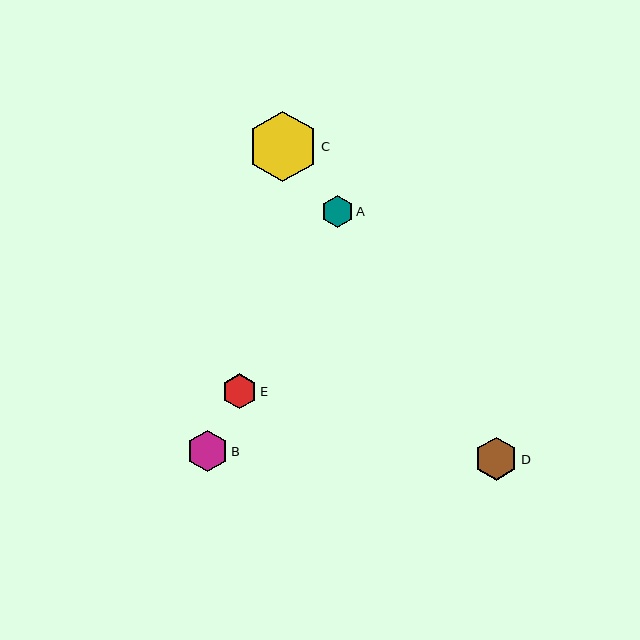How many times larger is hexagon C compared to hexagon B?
Hexagon C is approximately 1.7 times the size of hexagon B.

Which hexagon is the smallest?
Hexagon A is the smallest with a size of approximately 32 pixels.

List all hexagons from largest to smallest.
From largest to smallest: C, D, B, E, A.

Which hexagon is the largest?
Hexagon C is the largest with a size of approximately 71 pixels.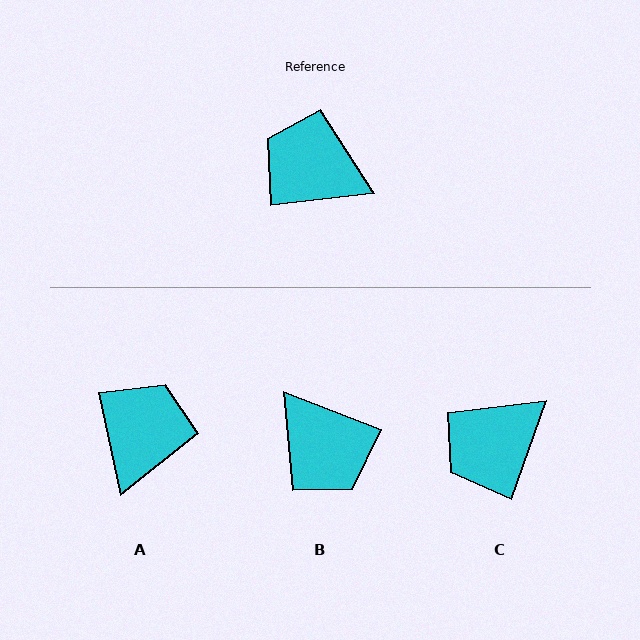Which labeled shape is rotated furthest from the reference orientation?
B, about 152 degrees away.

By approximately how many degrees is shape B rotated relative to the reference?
Approximately 152 degrees counter-clockwise.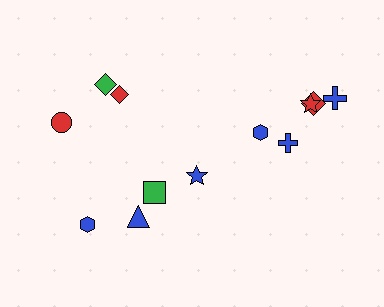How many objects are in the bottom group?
There are 4 objects.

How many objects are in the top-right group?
There are 5 objects.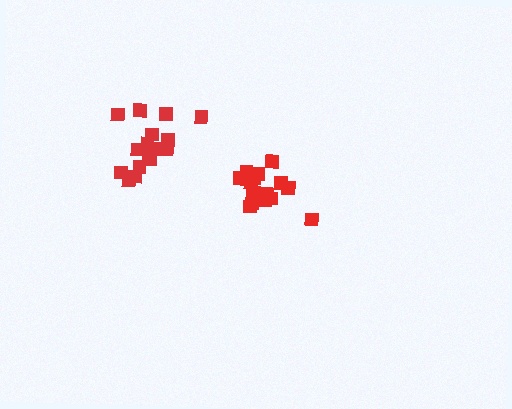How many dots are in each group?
Group 1: 15 dots, Group 2: 16 dots (31 total).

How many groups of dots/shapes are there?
There are 2 groups.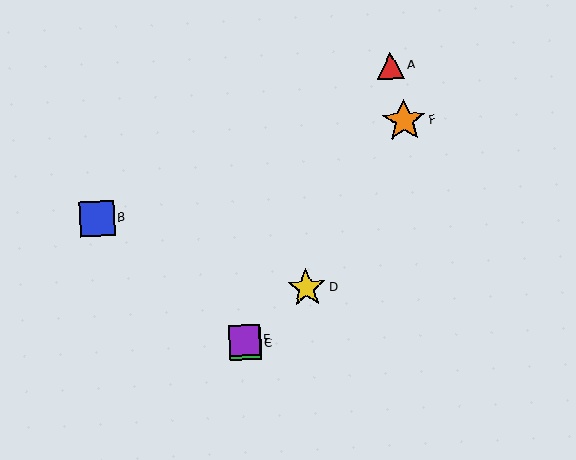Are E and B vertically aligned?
No, E is at x≈245 and B is at x≈97.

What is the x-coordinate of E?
Object E is at x≈245.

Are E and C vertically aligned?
Yes, both are at x≈245.